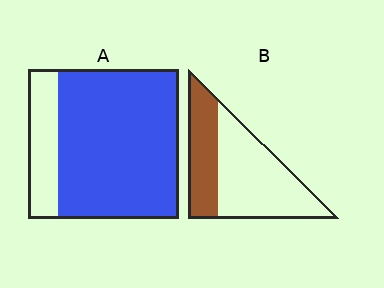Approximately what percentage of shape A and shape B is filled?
A is approximately 80% and B is approximately 35%.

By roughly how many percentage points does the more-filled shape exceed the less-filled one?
By roughly 45 percentage points (A over B).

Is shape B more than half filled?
No.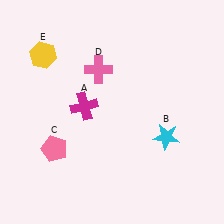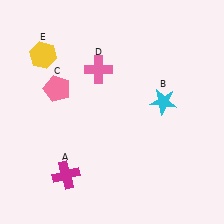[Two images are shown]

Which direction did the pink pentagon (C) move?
The pink pentagon (C) moved up.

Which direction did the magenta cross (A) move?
The magenta cross (A) moved down.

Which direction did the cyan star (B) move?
The cyan star (B) moved up.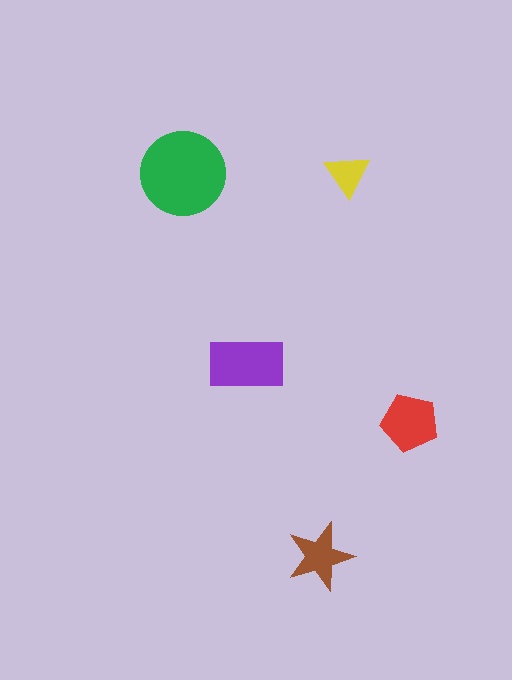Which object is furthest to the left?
The green circle is leftmost.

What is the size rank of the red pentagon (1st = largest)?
3rd.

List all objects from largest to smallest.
The green circle, the purple rectangle, the red pentagon, the brown star, the yellow triangle.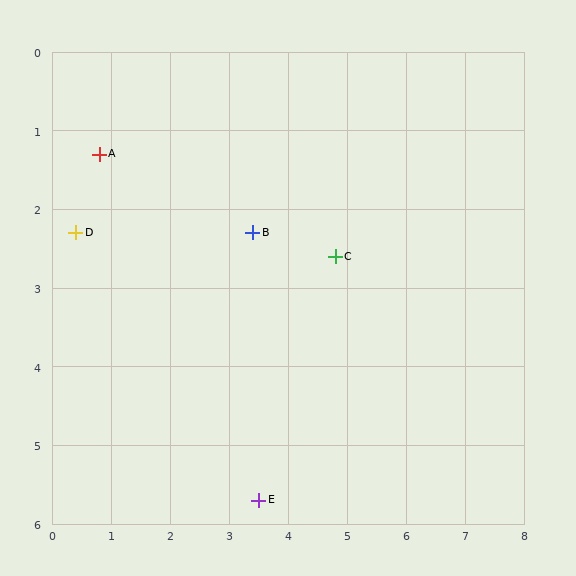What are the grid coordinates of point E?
Point E is at approximately (3.5, 5.7).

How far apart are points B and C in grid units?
Points B and C are about 1.4 grid units apart.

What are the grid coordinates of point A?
Point A is at approximately (0.8, 1.3).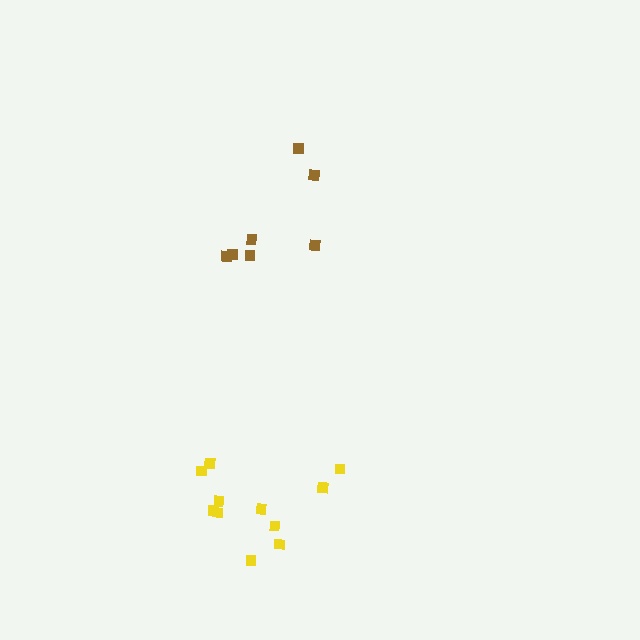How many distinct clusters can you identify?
There are 2 distinct clusters.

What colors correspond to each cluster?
The clusters are colored: brown, yellow.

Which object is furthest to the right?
The yellow cluster is rightmost.